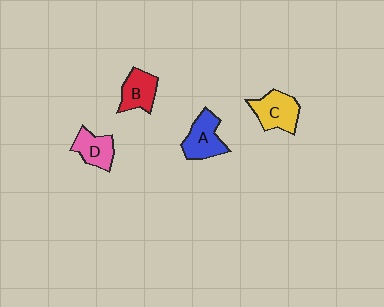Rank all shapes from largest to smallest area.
From largest to smallest: C (yellow), A (blue), B (red), D (pink).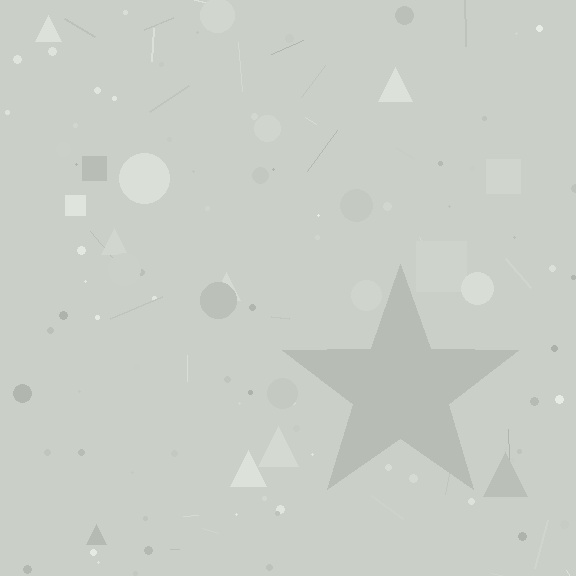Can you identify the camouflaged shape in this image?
The camouflaged shape is a star.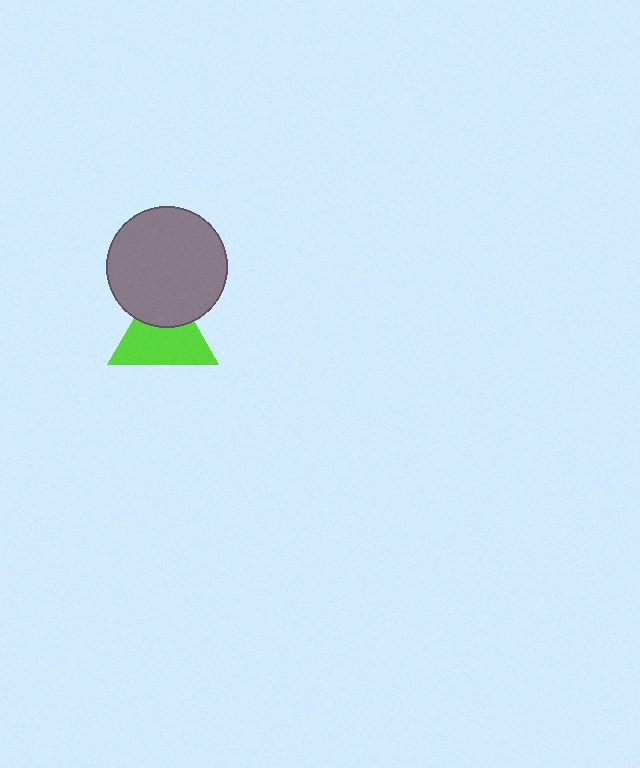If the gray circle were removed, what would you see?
You would see the complete lime triangle.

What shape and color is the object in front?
The object in front is a gray circle.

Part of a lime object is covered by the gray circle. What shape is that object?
It is a triangle.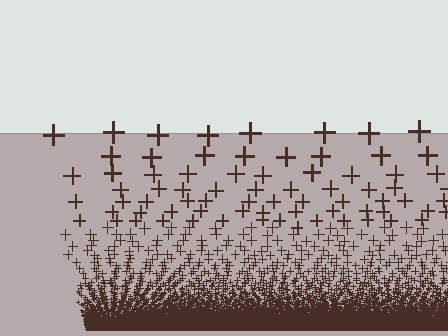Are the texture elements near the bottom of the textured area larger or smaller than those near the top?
Smaller. The gradient is inverted — elements near the bottom are smaller and denser.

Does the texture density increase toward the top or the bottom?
Density increases toward the bottom.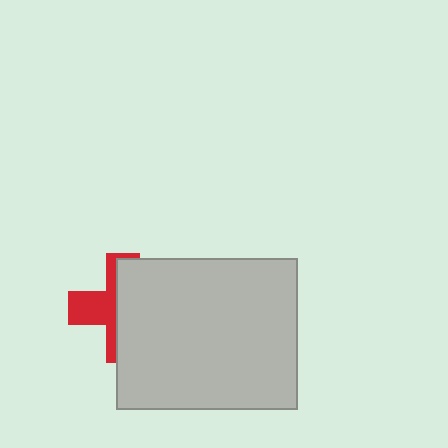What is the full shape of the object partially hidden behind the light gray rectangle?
The partially hidden object is a red cross.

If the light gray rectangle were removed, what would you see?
You would see the complete red cross.